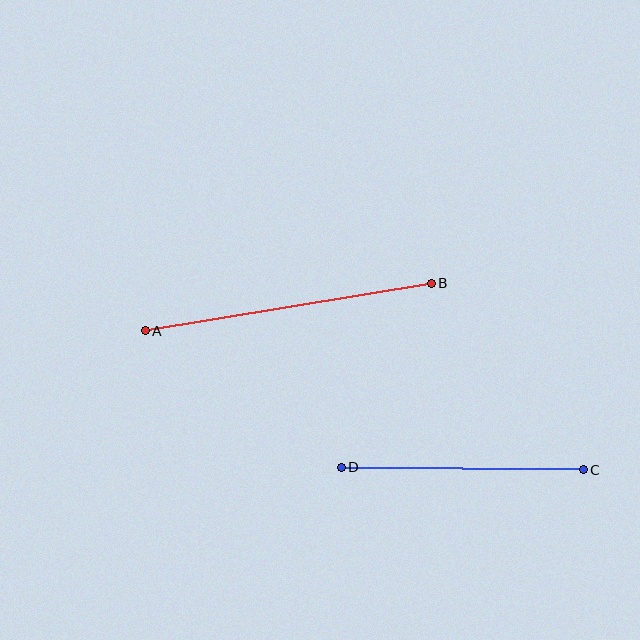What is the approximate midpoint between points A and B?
The midpoint is at approximately (288, 307) pixels.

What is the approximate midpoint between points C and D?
The midpoint is at approximately (462, 468) pixels.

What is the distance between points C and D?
The distance is approximately 242 pixels.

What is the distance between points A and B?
The distance is approximately 290 pixels.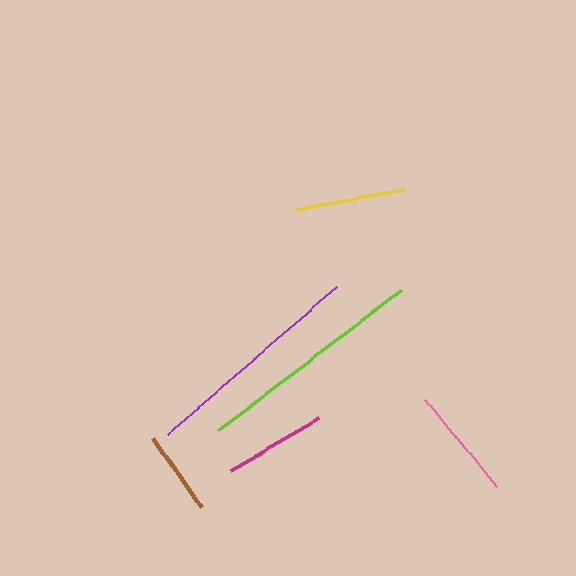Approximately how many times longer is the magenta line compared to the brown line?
The magenta line is approximately 1.2 times the length of the brown line.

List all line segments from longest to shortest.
From longest to shortest: lime, purple, pink, yellow, magenta, brown.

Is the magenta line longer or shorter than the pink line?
The pink line is longer than the magenta line.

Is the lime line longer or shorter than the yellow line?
The lime line is longer than the yellow line.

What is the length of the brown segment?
The brown segment is approximately 84 pixels long.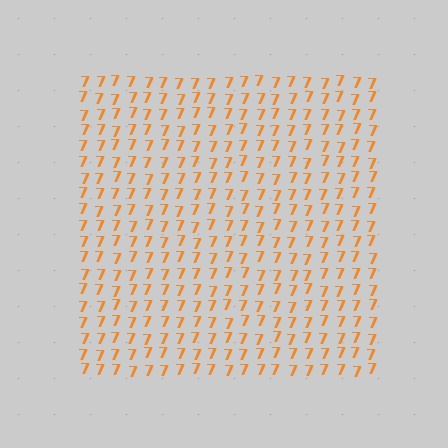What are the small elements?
The small elements are digit 7's.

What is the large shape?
The large shape is a square.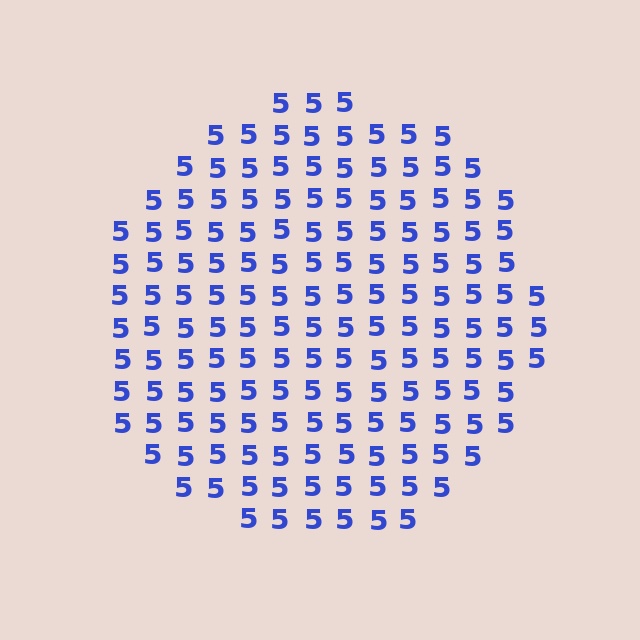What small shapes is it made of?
It is made of small digit 5's.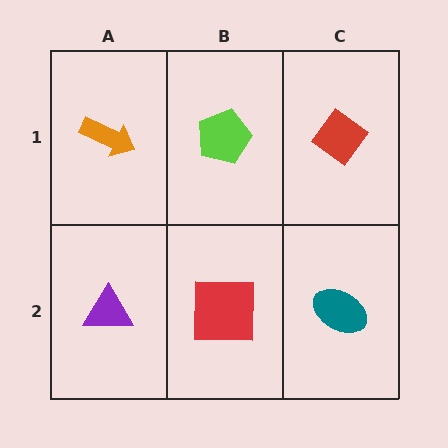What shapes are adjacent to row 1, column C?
A teal ellipse (row 2, column C), a lime pentagon (row 1, column B).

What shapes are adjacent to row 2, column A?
An orange arrow (row 1, column A), a red square (row 2, column B).